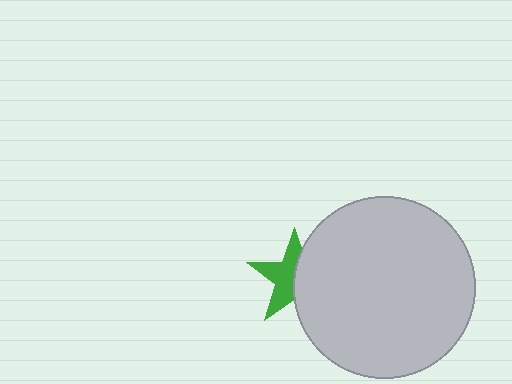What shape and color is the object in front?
The object in front is a light gray circle.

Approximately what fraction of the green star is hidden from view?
Roughly 47% of the green star is hidden behind the light gray circle.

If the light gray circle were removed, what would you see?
You would see the complete green star.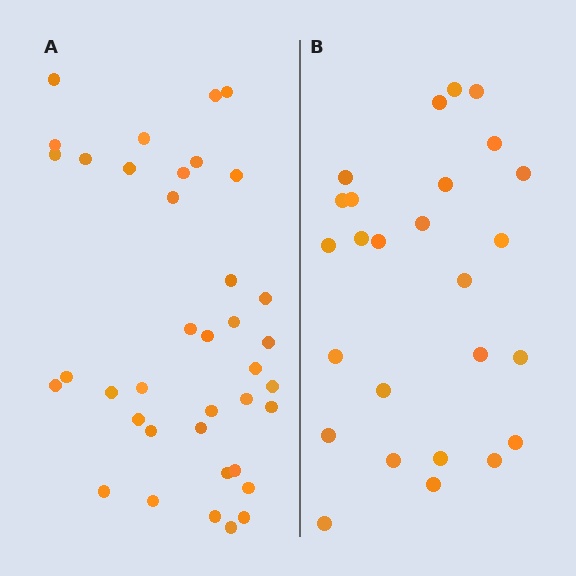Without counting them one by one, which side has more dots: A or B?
Region A (the left region) has more dots.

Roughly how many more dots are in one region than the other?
Region A has roughly 12 or so more dots than region B.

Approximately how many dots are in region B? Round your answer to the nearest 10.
About 30 dots. (The exact count is 26, which rounds to 30.)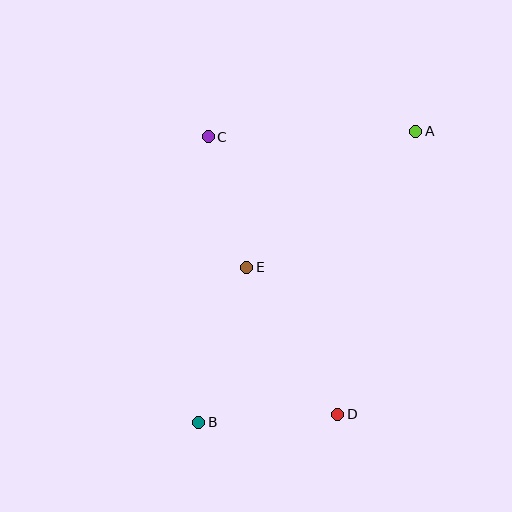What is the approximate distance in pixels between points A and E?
The distance between A and E is approximately 217 pixels.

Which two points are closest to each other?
Points C and E are closest to each other.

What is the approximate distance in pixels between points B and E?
The distance between B and E is approximately 162 pixels.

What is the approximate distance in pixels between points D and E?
The distance between D and E is approximately 173 pixels.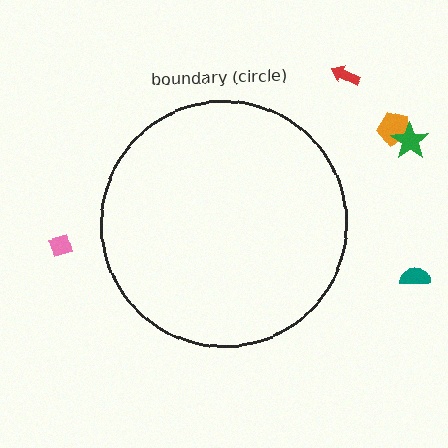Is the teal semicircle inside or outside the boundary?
Outside.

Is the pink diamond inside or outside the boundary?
Outside.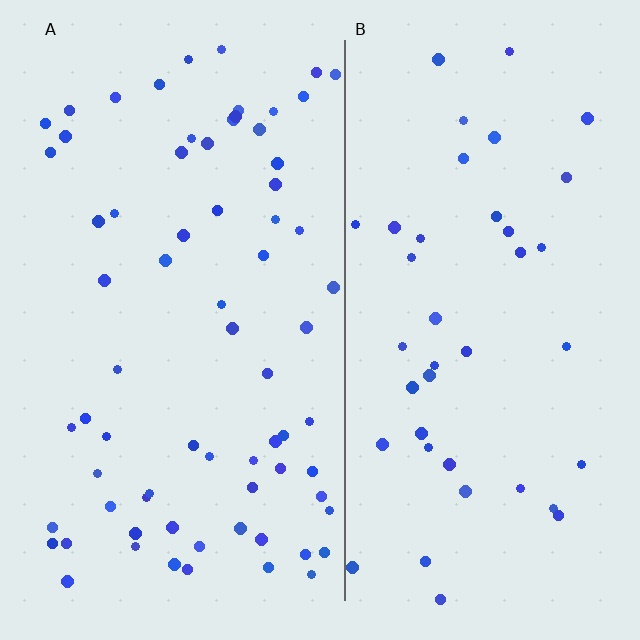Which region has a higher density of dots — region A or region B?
A (the left).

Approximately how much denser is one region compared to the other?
Approximately 1.7× — region A over region B.